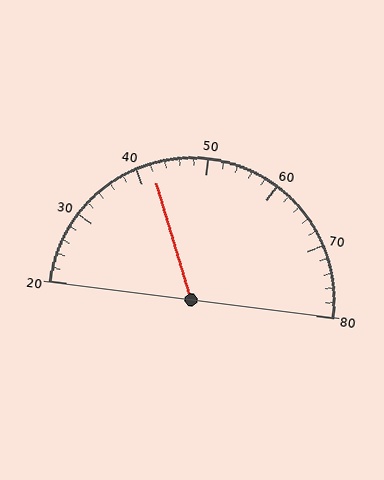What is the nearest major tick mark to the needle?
The nearest major tick mark is 40.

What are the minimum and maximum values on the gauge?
The gauge ranges from 20 to 80.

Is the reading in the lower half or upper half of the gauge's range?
The reading is in the lower half of the range (20 to 80).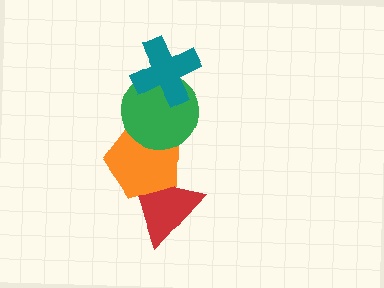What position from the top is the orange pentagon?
The orange pentagon is 3rd from the top.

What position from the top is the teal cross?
The teal cross is 1st from the top.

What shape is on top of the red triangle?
The orange pentagon is on top of the red triangle.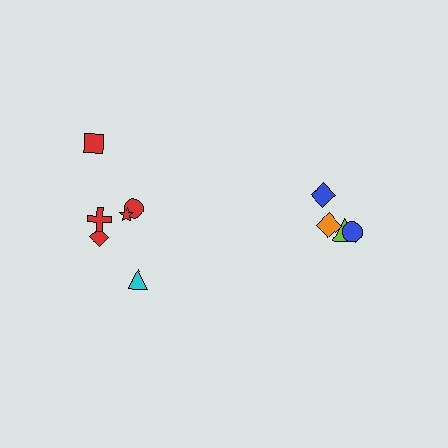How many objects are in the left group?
There are 6 objects.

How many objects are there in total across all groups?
There are 10 objects.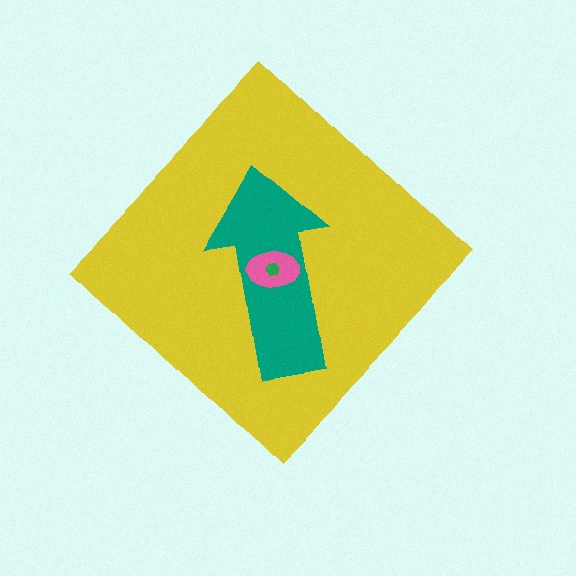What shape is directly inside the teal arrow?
The pink ellipse.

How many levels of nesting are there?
4.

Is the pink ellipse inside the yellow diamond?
Yes.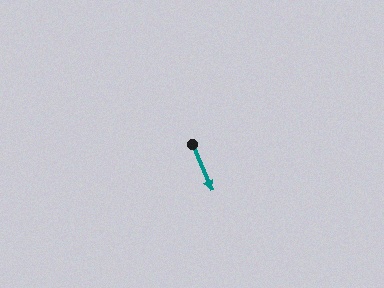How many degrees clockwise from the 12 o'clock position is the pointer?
Approximately 157 degrees.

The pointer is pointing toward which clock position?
Roughly 5 o'clock.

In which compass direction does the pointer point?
Southeast.